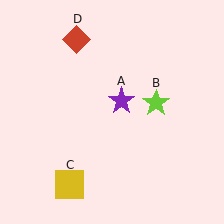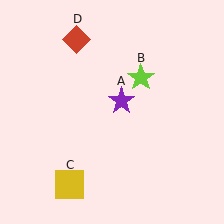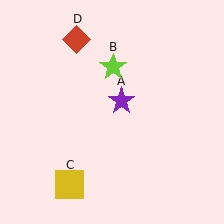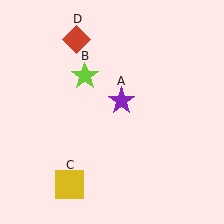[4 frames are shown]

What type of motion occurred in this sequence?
The lime star (object B) rotated counterclockwise around the center of the scene.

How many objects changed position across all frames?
1 object changed position: lime star (object B).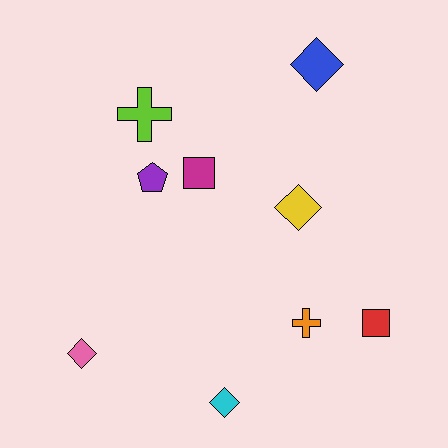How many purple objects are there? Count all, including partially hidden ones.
There is 1 purple object.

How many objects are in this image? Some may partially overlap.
There are 9 objects.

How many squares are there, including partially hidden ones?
There are 2 squares.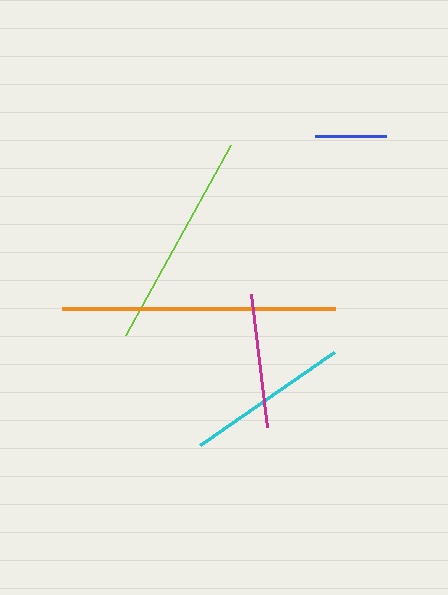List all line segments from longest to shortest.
From longest to shortest: orange, lime, cyan, magenta, blue.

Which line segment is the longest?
The orange line is the longest at approximately 273 pixels.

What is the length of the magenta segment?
The magenta segment is approximately 134 pixels long.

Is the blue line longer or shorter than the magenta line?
The magenta line is longer than the blue line.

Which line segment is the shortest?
The blue line is the shortest at approximately 71 pixels.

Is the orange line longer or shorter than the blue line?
The orange line is longer than the blue line.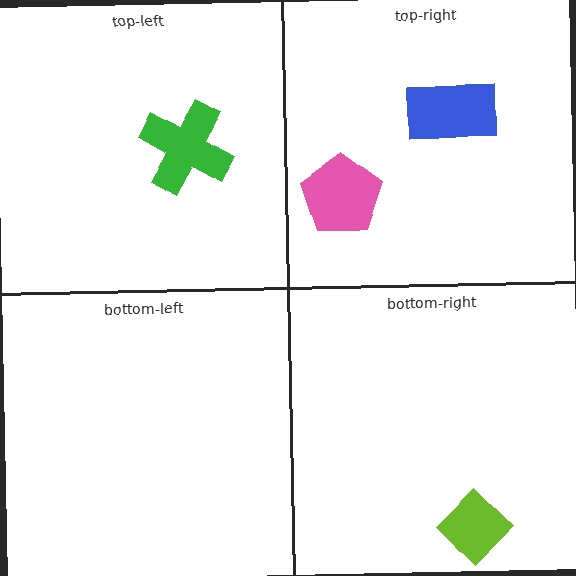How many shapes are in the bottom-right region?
1.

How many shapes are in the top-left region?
1.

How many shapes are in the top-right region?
2.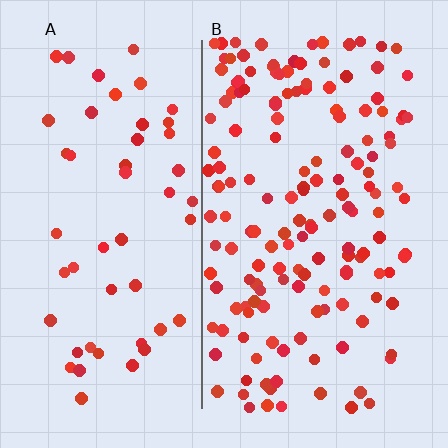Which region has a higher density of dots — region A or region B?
B (the right).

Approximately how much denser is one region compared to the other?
Approximately 3.0× — region B over region A.